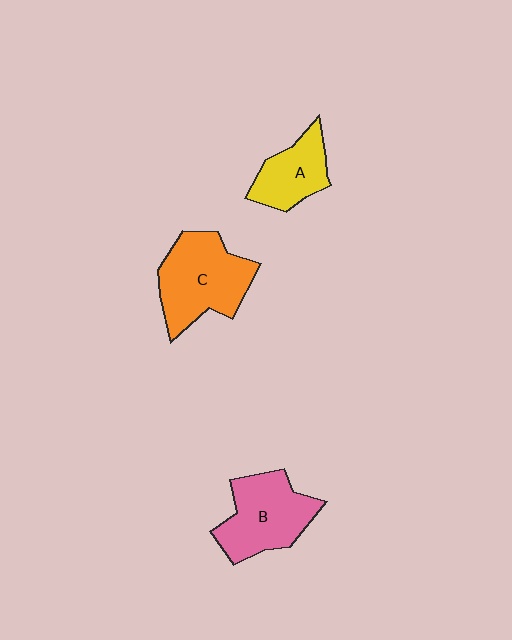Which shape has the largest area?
Shape C (orange).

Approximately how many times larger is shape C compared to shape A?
Approximately 1.6 times.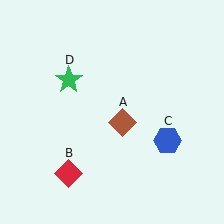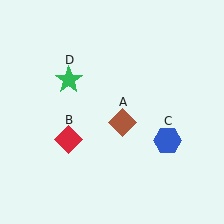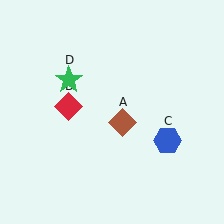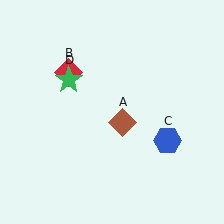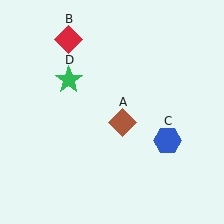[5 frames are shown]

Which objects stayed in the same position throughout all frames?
Brown diamond (object A) and blue hexagon (object C) and green star (object D) remained stationary.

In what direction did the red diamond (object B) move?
The red diamond (object B) moved up.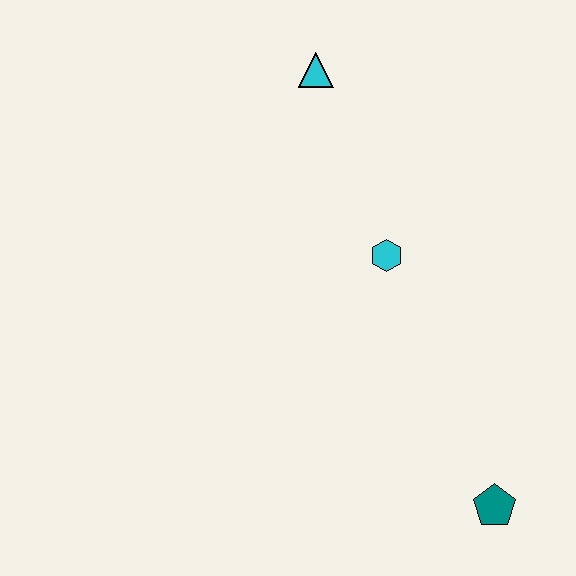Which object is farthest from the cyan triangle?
The teal pentagon is farthest from the cyan triangle.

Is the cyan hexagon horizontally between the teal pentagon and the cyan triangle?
Yes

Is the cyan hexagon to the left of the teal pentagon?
Yes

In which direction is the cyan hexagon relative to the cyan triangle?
The cyan hexagon is below the cyan triangle.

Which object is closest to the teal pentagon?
The cyan hexagon is closest to the teal pentagon.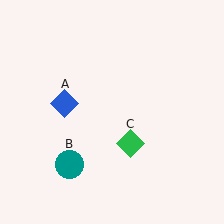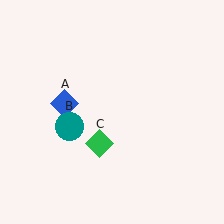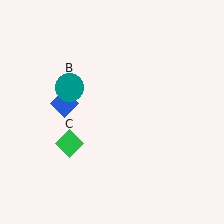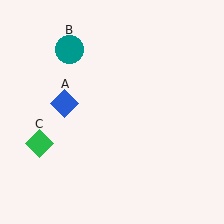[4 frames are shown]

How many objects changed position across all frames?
2 objects changed position: teal circle (object B), green diamond (object C).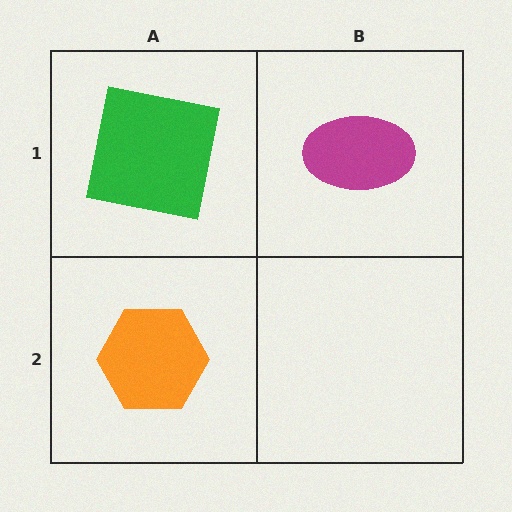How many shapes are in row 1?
2 shapes.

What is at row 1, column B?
A magenta ellipse.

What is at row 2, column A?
An orange hexagon.